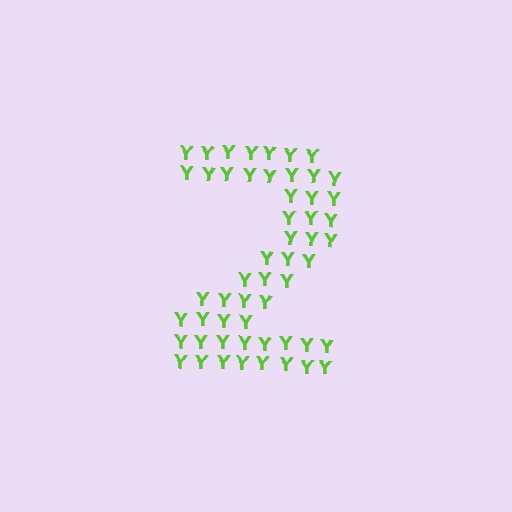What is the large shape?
The large shape is the digit 2.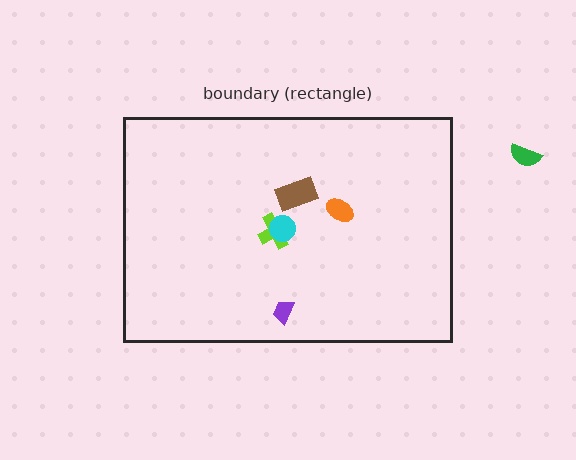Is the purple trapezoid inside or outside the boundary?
Inside.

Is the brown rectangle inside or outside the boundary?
Inside.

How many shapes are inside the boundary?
5 inside, 1 outside.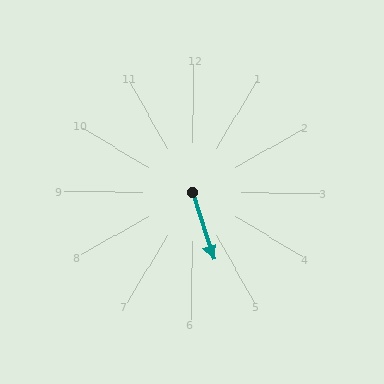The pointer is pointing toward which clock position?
Roughly 5 o'clock.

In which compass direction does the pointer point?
South.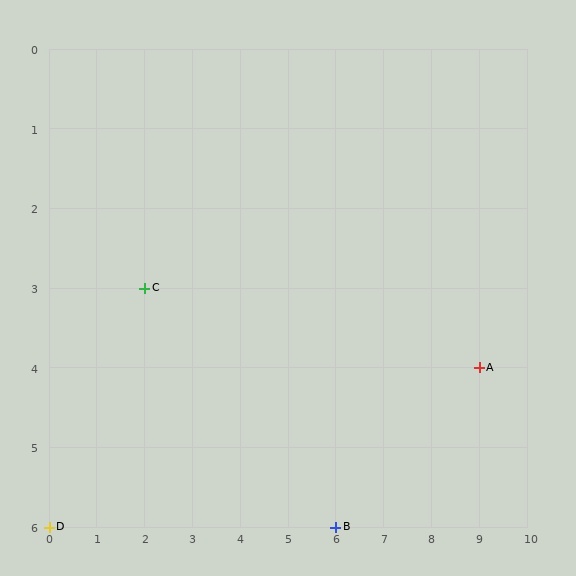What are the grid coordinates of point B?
Point B is at grid coordinates (6, 6).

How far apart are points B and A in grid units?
Points B and A are 3 columns and 2 rows apart (about 3.6 grid units diagonally).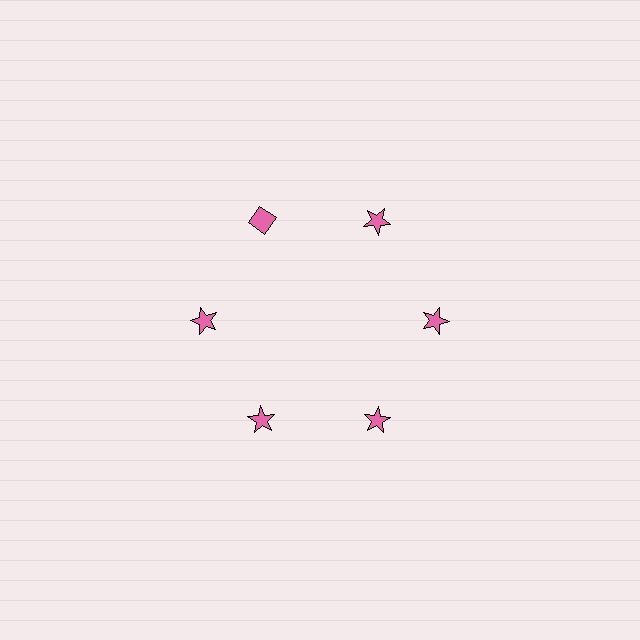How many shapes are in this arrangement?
There are 6 shapes arranged in a ring pattern.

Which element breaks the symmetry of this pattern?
The pink diamond at roughly the 11 o'clock position breaks the symmetry. All other shapes are pink stars.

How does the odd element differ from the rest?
It has a different shape: diamond instead of star.